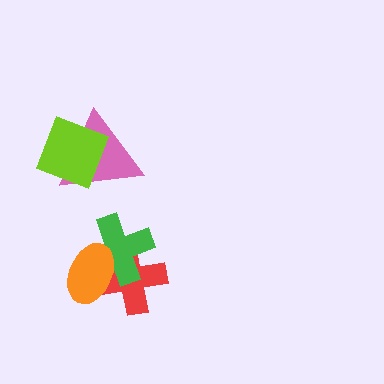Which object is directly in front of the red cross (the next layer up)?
The green cross is directly in front of the red cross.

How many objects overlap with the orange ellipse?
2 objects overlap with the orange ellipse.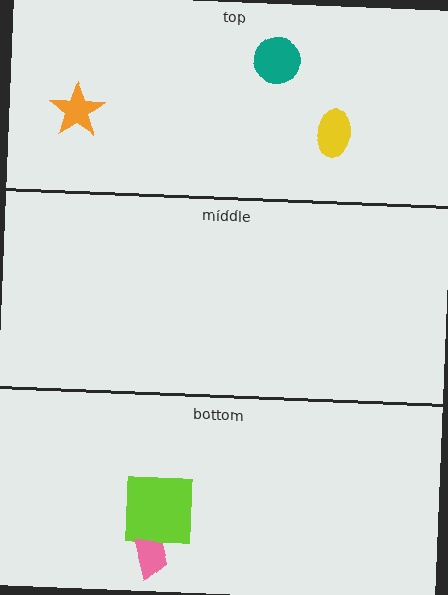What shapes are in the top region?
The teal circle, the orange star, the yellow ellipse.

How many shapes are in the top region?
3.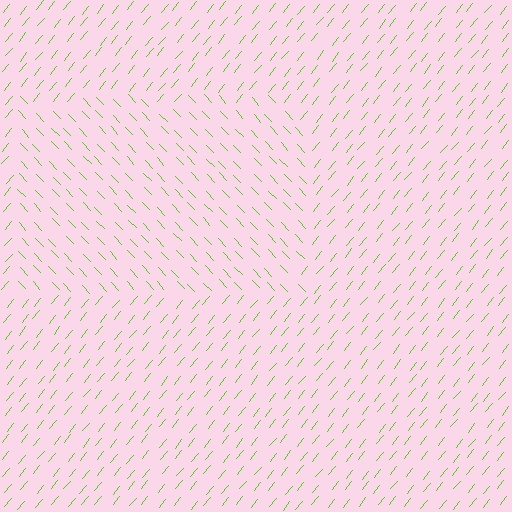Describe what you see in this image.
The image is filled with small lime line segments. A rectangle region in the image has lines oriented differently from the surrounding lines, creating a visible texture boundary.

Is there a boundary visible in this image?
Yes, there is a texture boundary formed by a change in line orientation.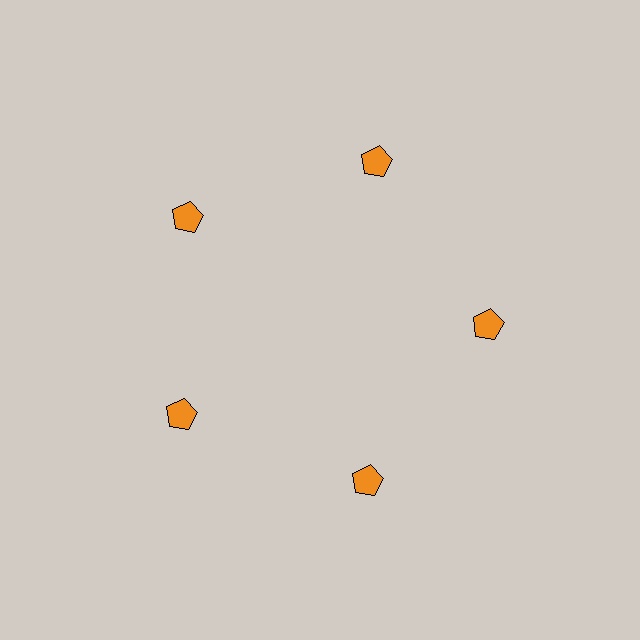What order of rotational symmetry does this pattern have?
This pattern has 5-fold rotational symmetry.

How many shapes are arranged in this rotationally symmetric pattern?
There are 5 shapes, arranged in 5 groups of 1.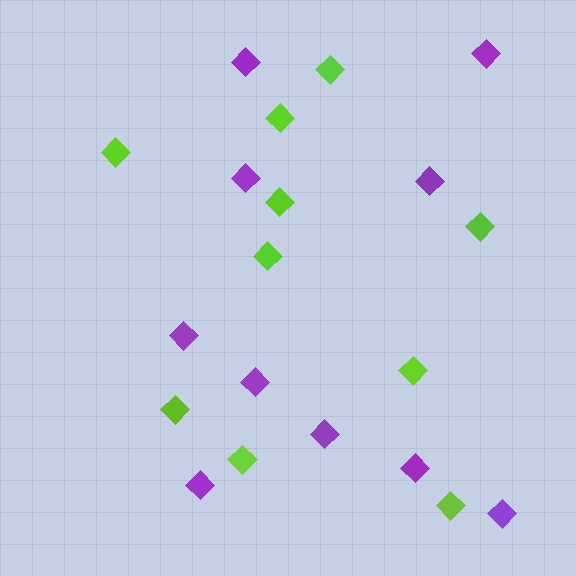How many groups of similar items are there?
There are 2 groups: one group of lime diamonds (10) and one group of purple diamonds (10).